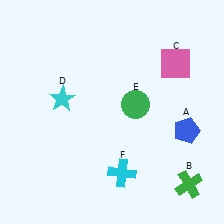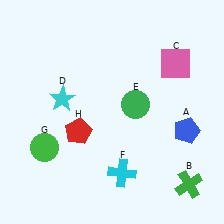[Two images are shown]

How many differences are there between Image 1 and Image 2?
There are 2 differences between the two images.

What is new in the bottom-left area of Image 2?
A red pentagon (H) was added in the bottom-left area of Image 2.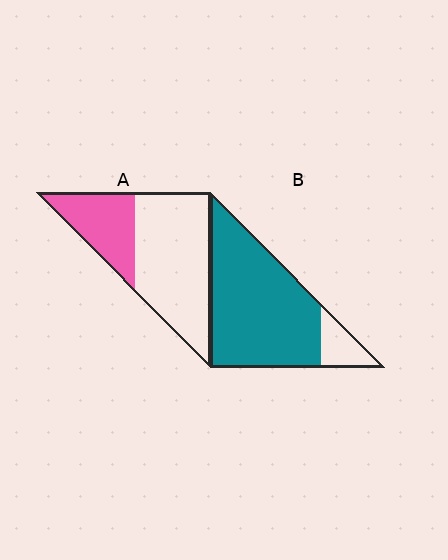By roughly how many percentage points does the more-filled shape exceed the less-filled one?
By roughly 55 percentage points (B over A).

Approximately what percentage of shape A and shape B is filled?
A is approximately 30% and B is approximately 85%.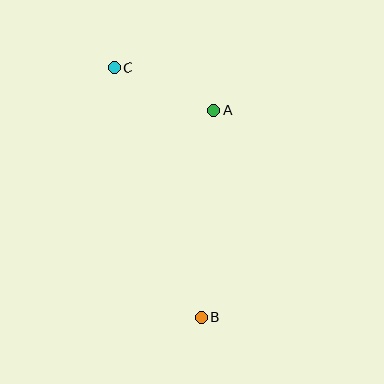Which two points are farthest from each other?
Points B and C are farthest from each other.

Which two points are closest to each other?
Points A and C are closest to each other.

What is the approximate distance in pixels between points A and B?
The distance between A and B is approximately 208 pixels.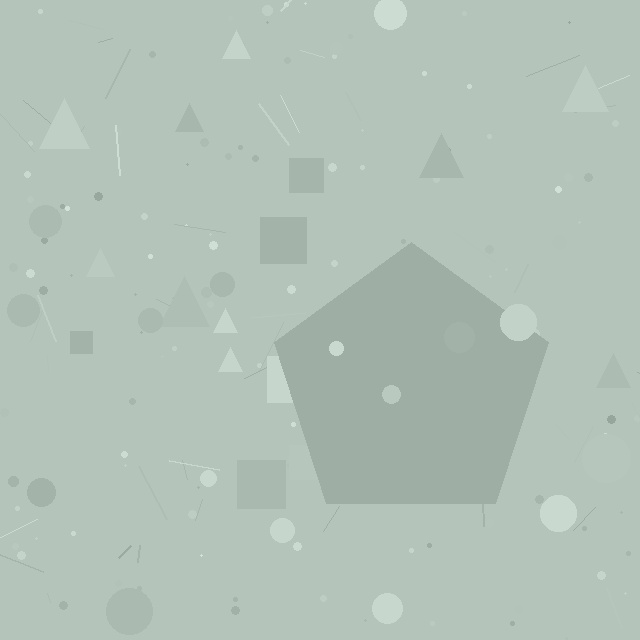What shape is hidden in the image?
A pentagon is hidden in the image.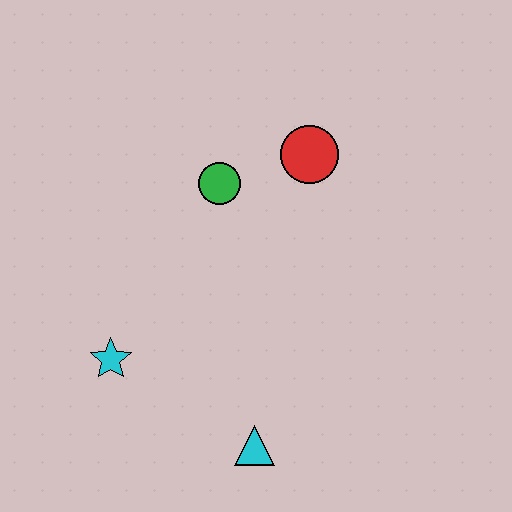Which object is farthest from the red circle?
The cyan triangle is farthest from the red circle.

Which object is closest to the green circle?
The red circle is closest to the green circle.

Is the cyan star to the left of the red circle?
Yes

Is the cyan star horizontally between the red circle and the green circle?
No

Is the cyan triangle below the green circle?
Yes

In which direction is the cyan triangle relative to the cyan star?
The cyan triangle is to the right of the cyan star.